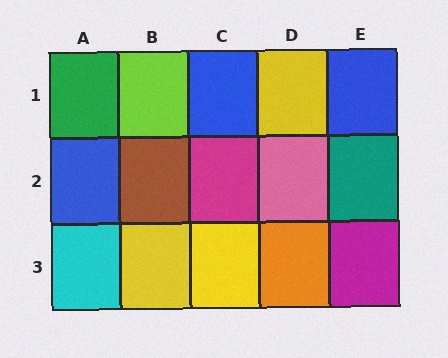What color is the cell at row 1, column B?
Lime.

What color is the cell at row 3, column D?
Orange.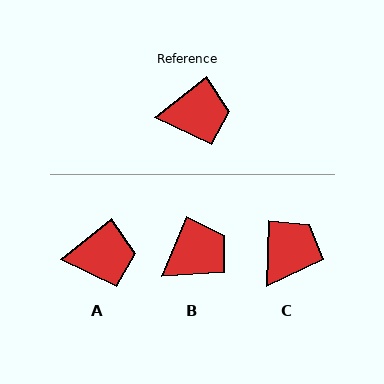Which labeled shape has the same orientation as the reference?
A.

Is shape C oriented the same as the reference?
No, it is off by about 50 degrees.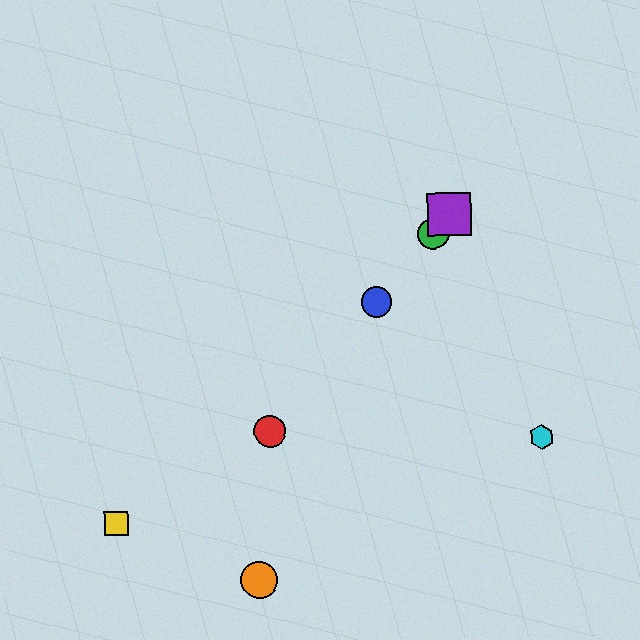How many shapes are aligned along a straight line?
4 shapes (the red circle, the blue circle, the green circle, the purple square) are aligned along a straight line.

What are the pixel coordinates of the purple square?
The purple square is at (449, 214).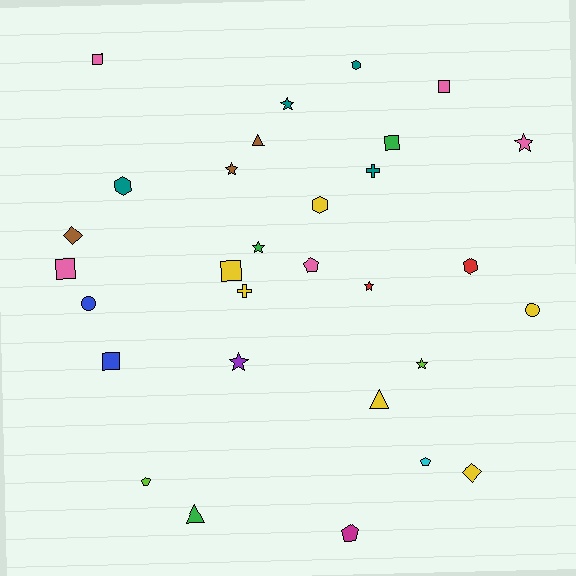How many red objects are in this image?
There are 2 red objects.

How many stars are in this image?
There are 7 stars.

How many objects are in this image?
There are 30 objects.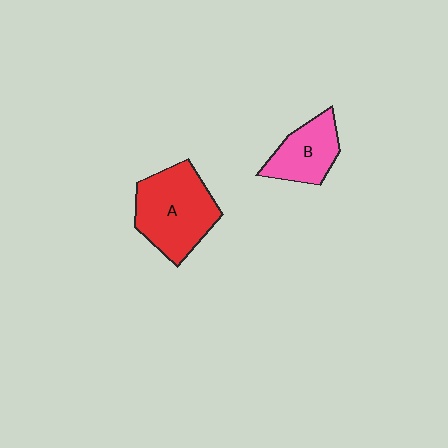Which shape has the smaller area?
Shape B (pink).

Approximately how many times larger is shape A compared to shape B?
Approximately 1.6 times.